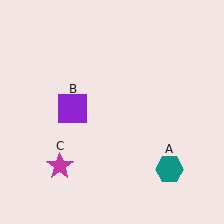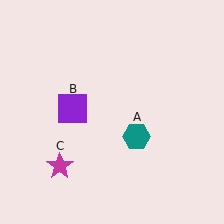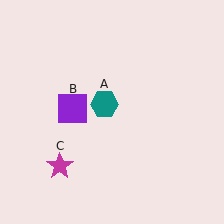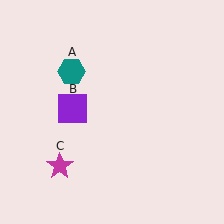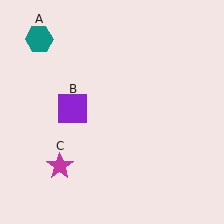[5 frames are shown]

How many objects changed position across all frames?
1 object changed position: teal hexagon (object A).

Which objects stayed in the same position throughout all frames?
Purple square (object B) and magenta star (object C) remained stationary.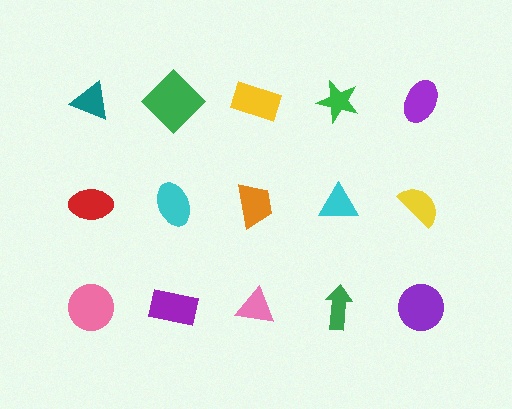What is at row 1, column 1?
A teal triangle.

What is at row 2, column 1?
A red ellipse.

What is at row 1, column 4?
A green star.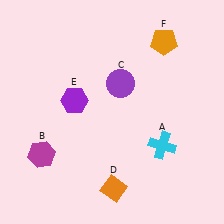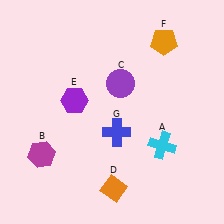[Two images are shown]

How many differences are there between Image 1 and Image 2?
There is 1 difference between the two images.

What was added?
A blue cross (G) was added in Image 2.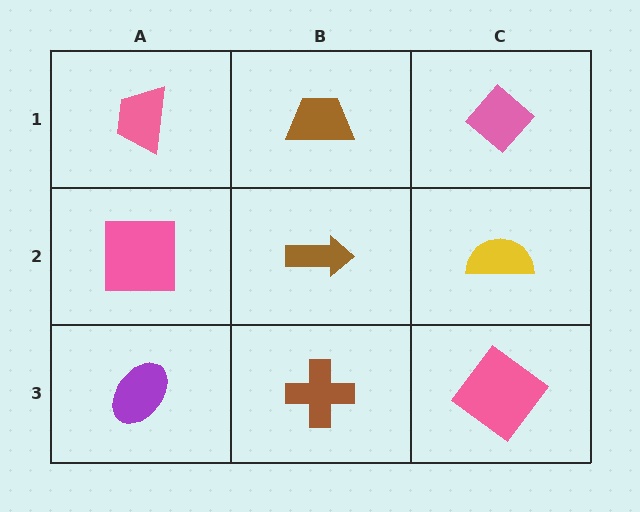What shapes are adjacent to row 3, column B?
A brown arrow (row 2, column B), a purple ellipse (row 3, column A), a pink diamond (row 3, column C).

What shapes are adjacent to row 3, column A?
A pink square (row 2, column A), a brown cross (row 3, column B).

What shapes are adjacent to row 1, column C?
A yellow semicircle (row 2, column C), a brown trapezoid (row 1, column B).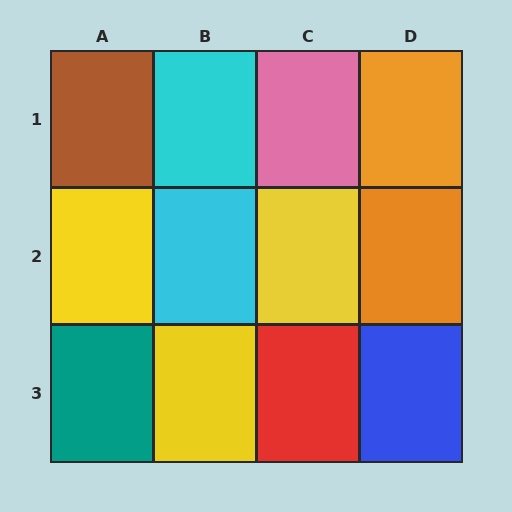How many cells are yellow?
3 cells are yellow.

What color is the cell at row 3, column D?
Blue.